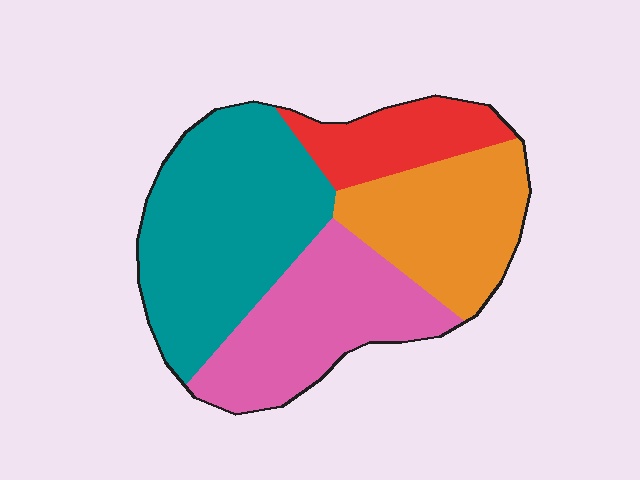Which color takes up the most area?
Teal, at roughly 35%.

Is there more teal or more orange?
Teal.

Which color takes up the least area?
Red, at roughly 15%.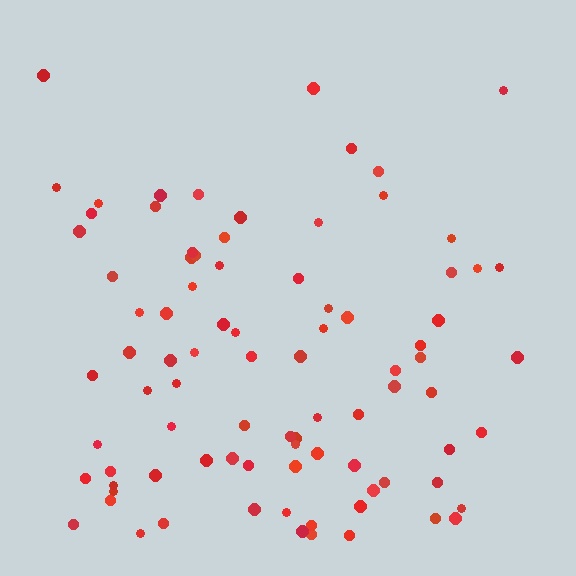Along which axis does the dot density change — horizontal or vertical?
Vertical.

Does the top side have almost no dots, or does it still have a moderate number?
Still a moderate number, just noticeably fewer than the bottom.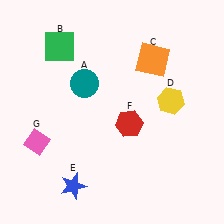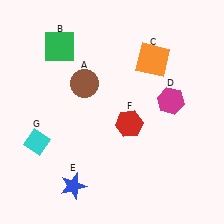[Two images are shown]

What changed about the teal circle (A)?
In Image 1, A is teal. In Image 2, it changed to brown.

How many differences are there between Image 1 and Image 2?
There are 3 differences between the two images.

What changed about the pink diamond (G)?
In Image 1, G is pink. In Image 2, it changed to cyan.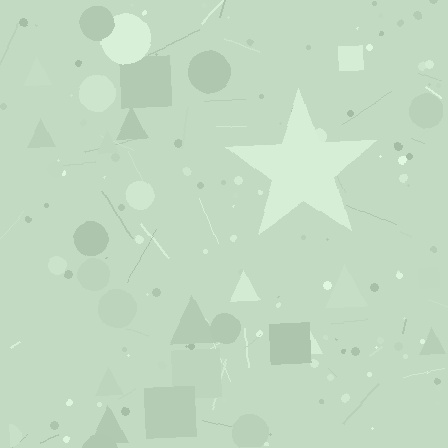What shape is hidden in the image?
A star is hidden in the image.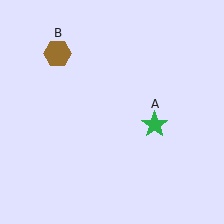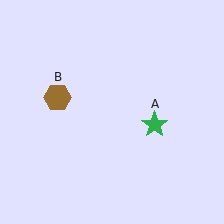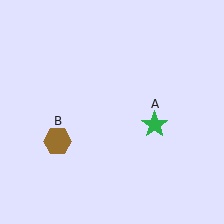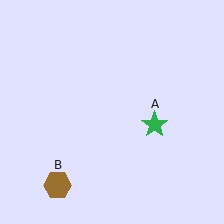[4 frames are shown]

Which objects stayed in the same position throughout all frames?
Green star (object A) remained stationary.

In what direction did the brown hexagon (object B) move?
The brown hexagon (object B) moved down.